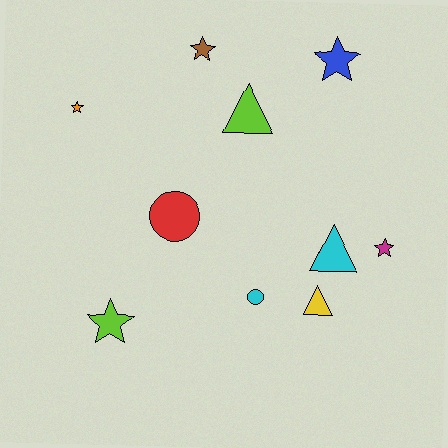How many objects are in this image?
There are 10 objects.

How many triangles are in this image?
There are 3 triangles.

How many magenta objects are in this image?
There is 1 magenta object.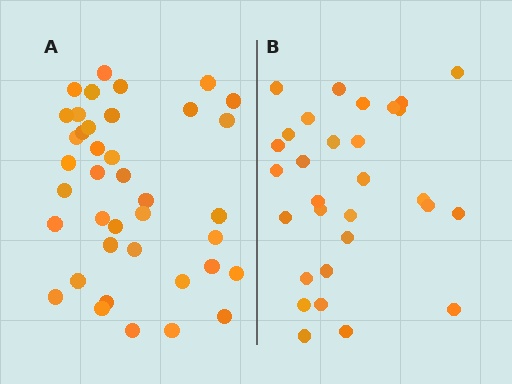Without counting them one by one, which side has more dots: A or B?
Region A (the left region) has more dots.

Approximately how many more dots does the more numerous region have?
Region A has roughly 8 or so more dots than region B.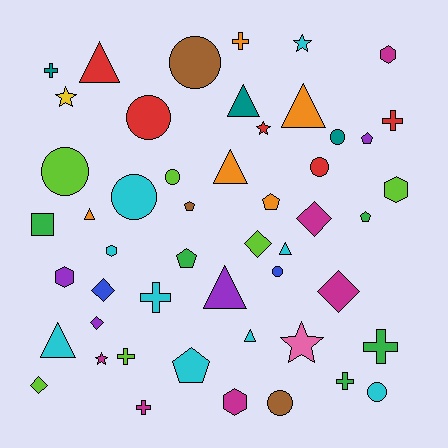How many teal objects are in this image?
There are 3 teal objects.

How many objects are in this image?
There are 50 objects.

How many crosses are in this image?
There are 8 crosses.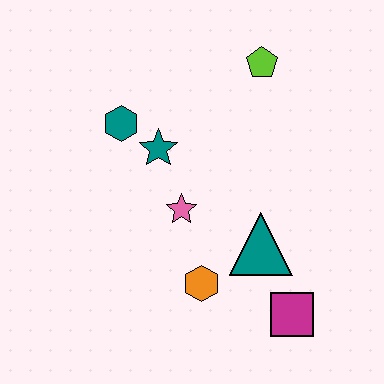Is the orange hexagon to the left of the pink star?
No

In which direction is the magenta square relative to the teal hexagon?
The magenta square is below the teal hexagon.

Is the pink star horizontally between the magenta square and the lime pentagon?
No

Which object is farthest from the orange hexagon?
The lime pentagon is farthest from the orange hexagon.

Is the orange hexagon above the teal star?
No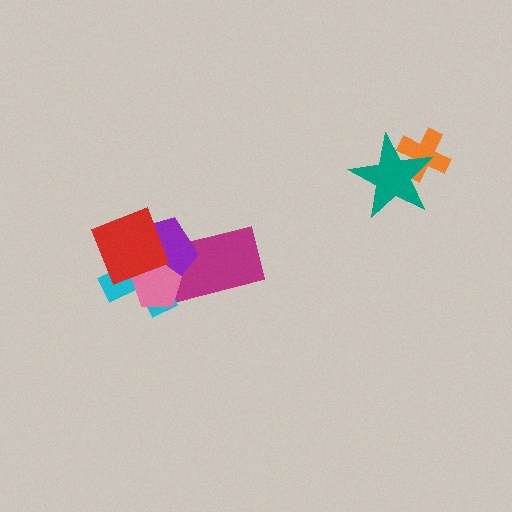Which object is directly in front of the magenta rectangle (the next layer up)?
The cyan cross is directly in front of the magenta rectangle.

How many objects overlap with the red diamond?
3 objects overlap with the red diamond.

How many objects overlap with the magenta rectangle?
3 objects overlap with the magenta rectangle.